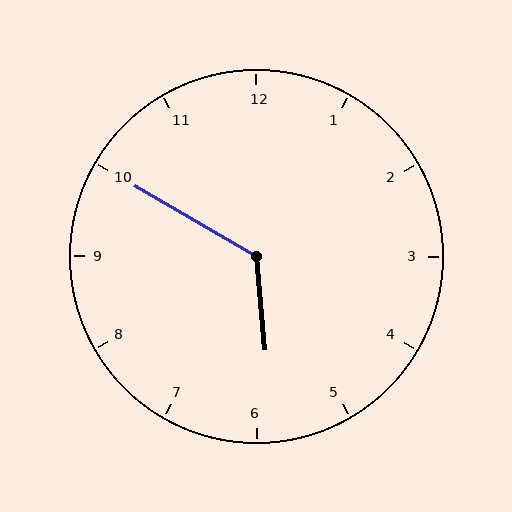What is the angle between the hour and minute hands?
Approximately 125 degrees.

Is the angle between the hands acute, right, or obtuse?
It is obtuse.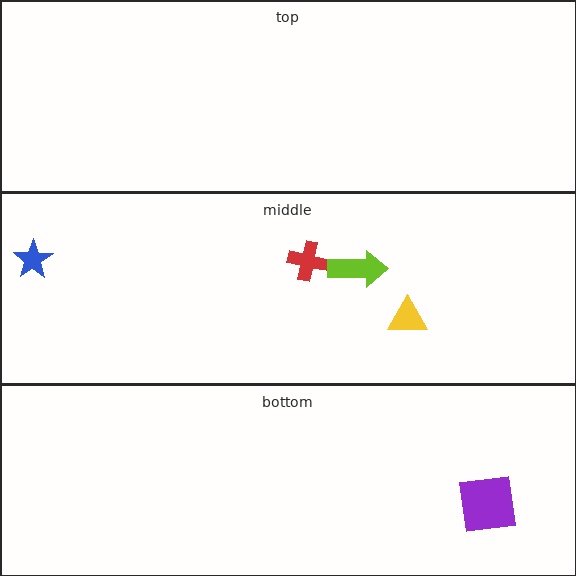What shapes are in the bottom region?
The purple square.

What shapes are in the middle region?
The blue star, the red cross, the yellow triangle, the lime arrow.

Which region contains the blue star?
The middle region.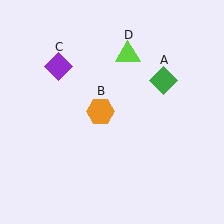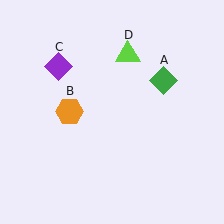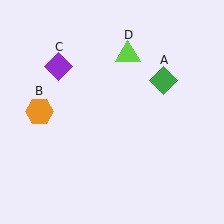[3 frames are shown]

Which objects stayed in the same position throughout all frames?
Green diamond (object A) and purple diamond (object C) and lime triangle (object D) remained stationary.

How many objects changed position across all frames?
1 object changed position: orange hexagon (object B).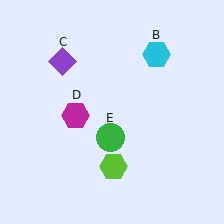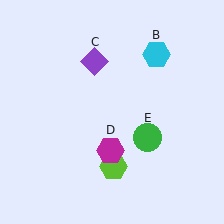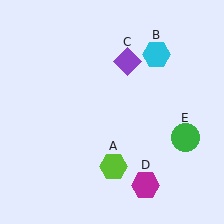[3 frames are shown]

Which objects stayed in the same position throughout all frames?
Lime hexagon (object A) and cyan hexagon (object B) remained stationary.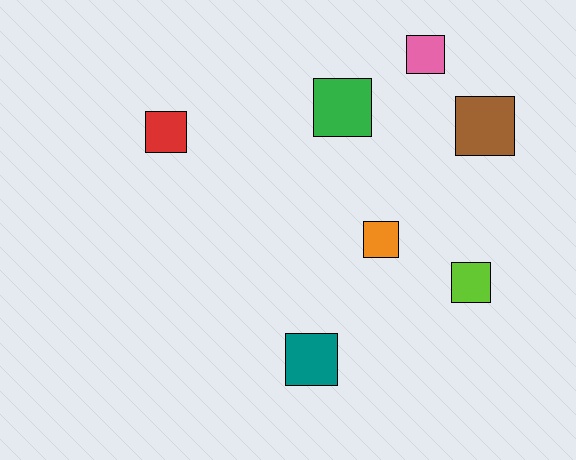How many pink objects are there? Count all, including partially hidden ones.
There is 1 pink object.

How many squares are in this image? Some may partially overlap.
There are 7 squares.